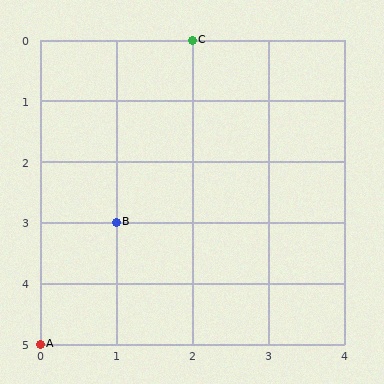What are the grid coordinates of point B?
Point B is at grid coordinates (1, 3).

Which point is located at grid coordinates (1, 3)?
Point B is at (1, 3).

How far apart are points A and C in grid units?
Points A and C are 2 columns and 5 rows apart (about 5.4 grid units diagonally).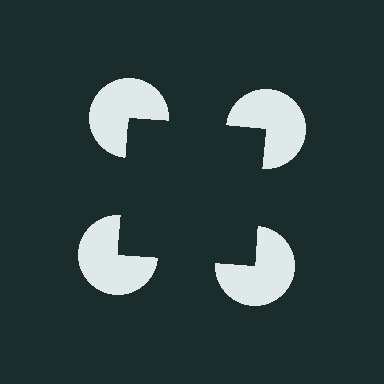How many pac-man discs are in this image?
There are 4 — one at each vertex of the illusory square.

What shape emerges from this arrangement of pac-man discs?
An illusory square — its edges are inferred from the aligned wedge cuts in the pac-man discs, not physically drawn.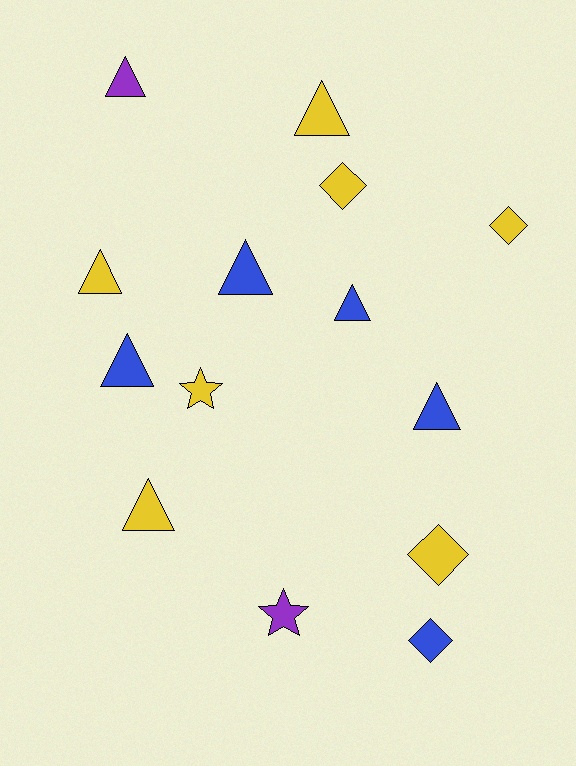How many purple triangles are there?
There is 1 purple triangle.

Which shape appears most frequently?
Triangle, with 8 objects.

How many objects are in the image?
There are 14 objects.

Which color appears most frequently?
Yellow, with 7 objects.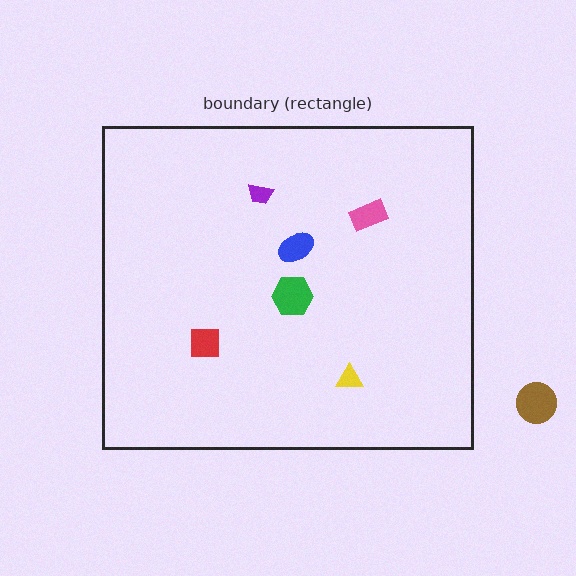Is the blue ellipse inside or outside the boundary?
Inside.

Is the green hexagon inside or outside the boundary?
Inside.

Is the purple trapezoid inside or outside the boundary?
Inside.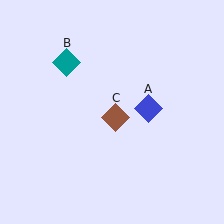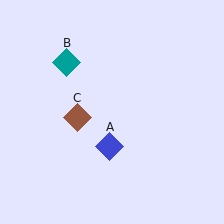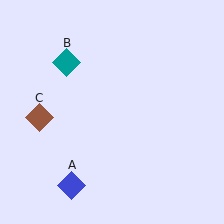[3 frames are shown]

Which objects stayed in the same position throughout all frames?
Teal diamond (object B) remained stationary.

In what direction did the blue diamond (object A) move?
The blue diamond (object A) moved down and to the left.